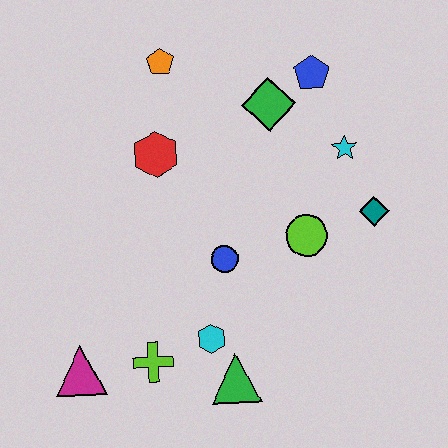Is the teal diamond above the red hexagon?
No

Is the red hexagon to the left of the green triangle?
Yes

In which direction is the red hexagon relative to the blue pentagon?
The red hexagon is to the left of the blue pentagon.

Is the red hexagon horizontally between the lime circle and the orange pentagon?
No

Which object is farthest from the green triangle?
The orange pentagon is farthest from the green triangle.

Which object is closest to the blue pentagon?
The green diamond is closest to the blue pentagon.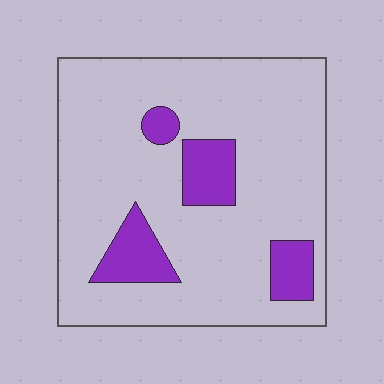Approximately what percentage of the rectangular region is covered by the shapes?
Approximately 15%.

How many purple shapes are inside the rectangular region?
4.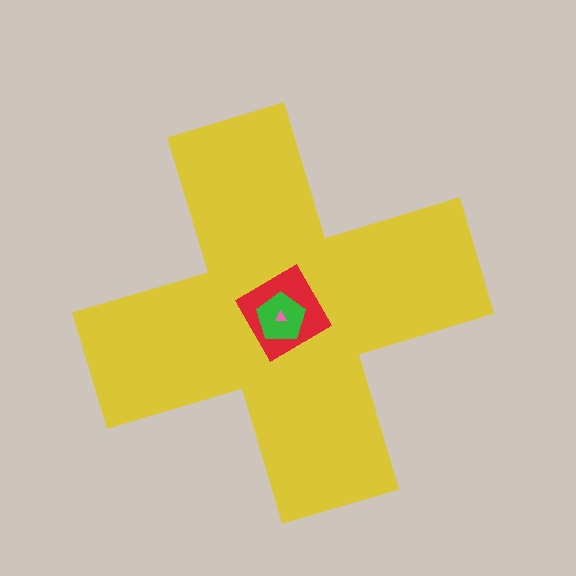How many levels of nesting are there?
4.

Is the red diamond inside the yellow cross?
Yes.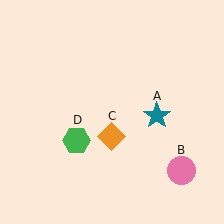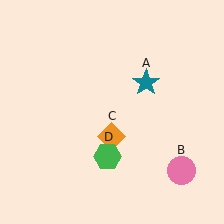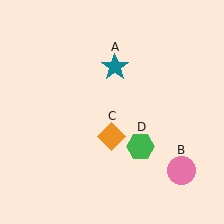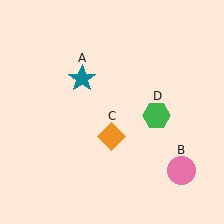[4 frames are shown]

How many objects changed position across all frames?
2 objects changed position: teal star (object A), green hexagon (object D).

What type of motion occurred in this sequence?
The teal star (object A), green hexagon (object D) rotated counterclockwise around the center of the scene.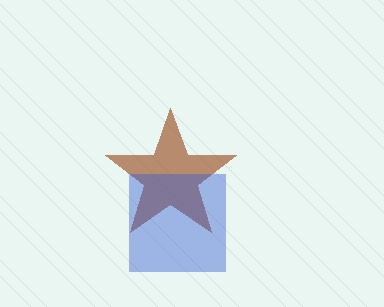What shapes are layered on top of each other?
The layered shapes are: a brown star, a blue square.